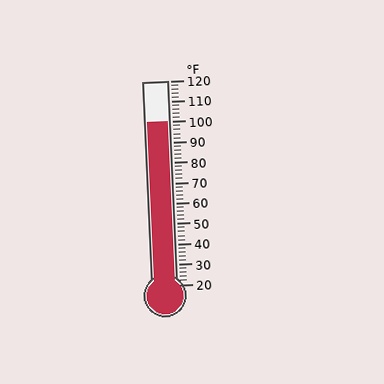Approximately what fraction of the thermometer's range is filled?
The thermometer is filled to approximately 80% of its range.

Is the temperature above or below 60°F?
The temperature is above 60°F.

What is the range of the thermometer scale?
The thermometer scale ranges from 20°F to 120°F.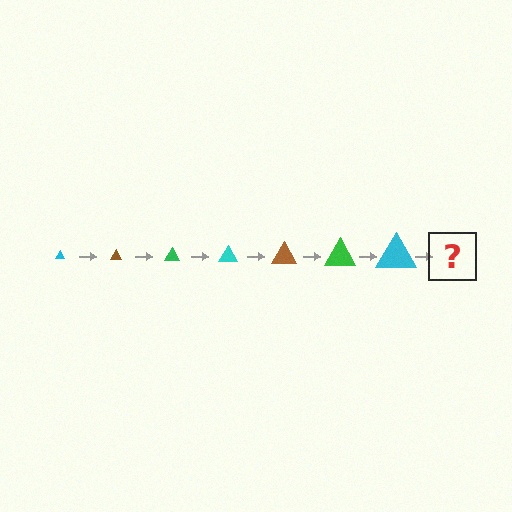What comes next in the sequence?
The next element should be a brown triangle, larger than the previous one.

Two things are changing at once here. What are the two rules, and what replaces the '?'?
The two rules are that the triangle grows larger each step and the color cycles through cyan, brown, and green. The '?' should be a brown triangle, larger than the previous one.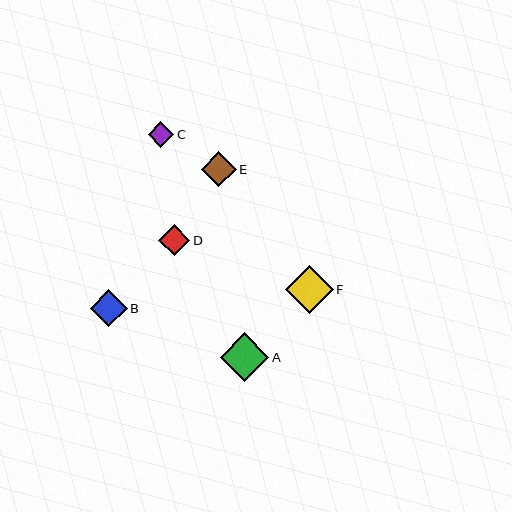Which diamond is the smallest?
Diamond C is the smallest with a size of approximately 25 pixels.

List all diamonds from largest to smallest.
From largest to smallest: A, F, B, E, D, C.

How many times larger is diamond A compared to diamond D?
Diamond A is approximately 1.6 times the size of diamond D.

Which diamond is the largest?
Diamond A is the largest with a size of approximately 48 pixels.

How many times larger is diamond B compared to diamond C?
Diamond B is approximately 1.5 times the size of diamond C.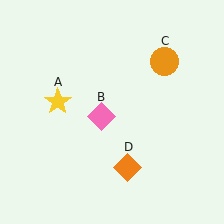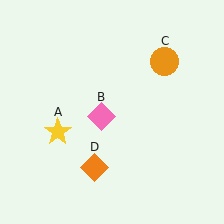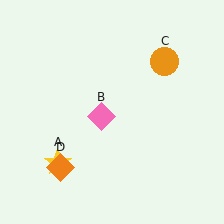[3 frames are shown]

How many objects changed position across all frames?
2 objects changed position: yellow star (object A), orange diamond (object D).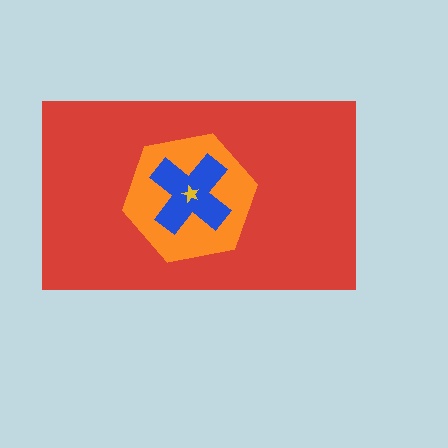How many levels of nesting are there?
4.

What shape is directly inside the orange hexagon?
The blue cross.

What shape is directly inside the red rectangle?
The orange hexagon.